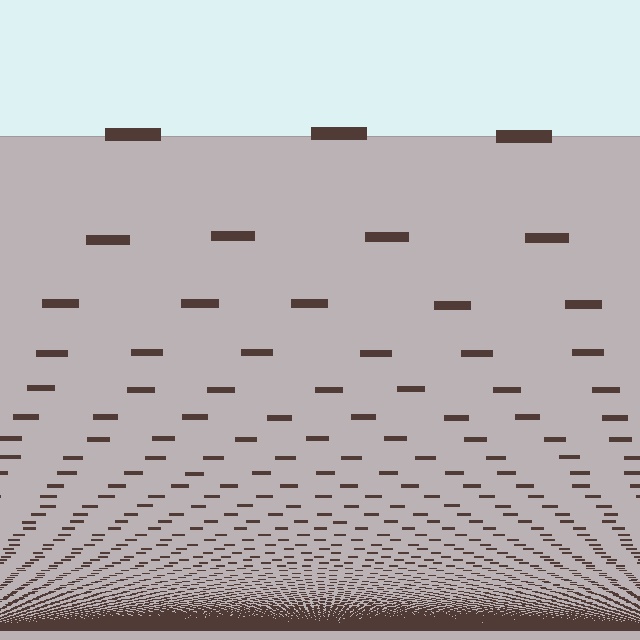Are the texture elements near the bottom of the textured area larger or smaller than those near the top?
Smaller. The gradient is inverted — elements near the bottom are smaller and denser.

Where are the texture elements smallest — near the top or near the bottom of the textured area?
Near the bottom.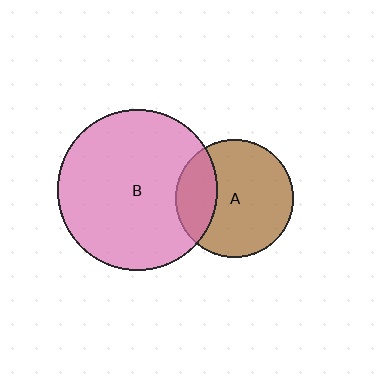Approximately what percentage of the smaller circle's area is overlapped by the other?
Approximately 25%.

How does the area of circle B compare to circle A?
Approximately 1.9 times.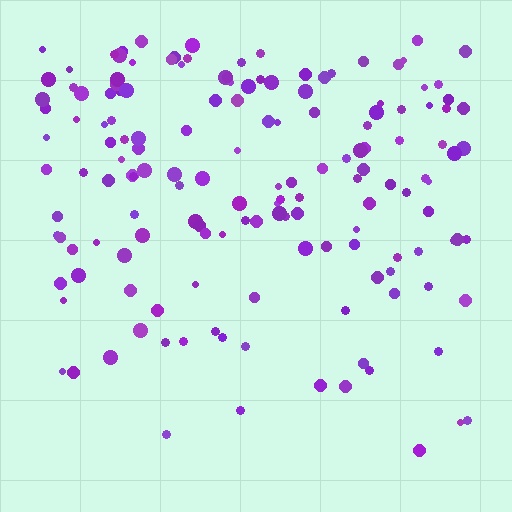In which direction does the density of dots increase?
From bottom to top, with the top side densest.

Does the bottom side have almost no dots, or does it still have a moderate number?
Still a moderate number, just noticeably fewer than the top.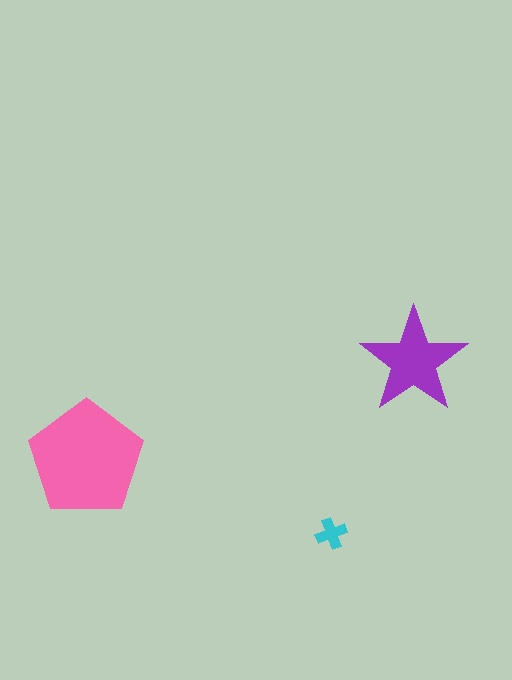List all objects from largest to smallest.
The pink pentagon, the purple star, the cyan cross.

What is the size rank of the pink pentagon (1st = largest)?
1st.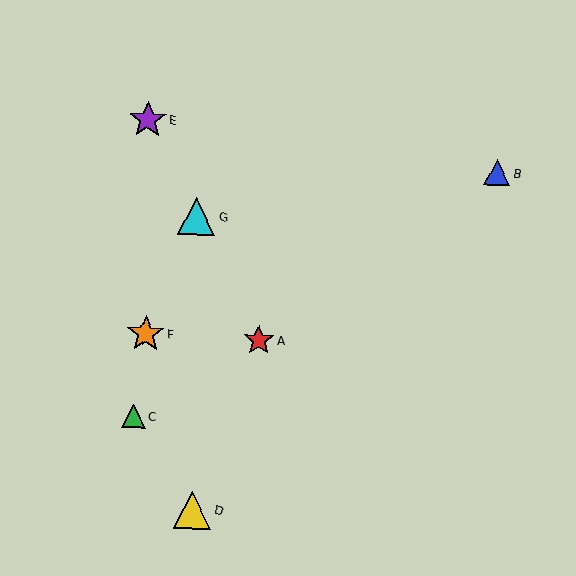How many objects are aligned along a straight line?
3 objects (A, E, G) are aligned along a straight line.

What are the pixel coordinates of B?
Object B is at (497, 173).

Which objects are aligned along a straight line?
Objects A, E, G are aligned along a straight line.